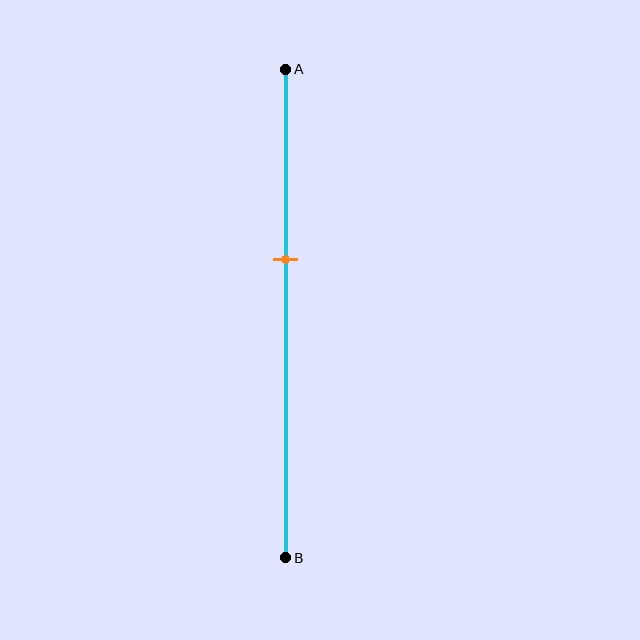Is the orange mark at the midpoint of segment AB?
No, the mark is at about 40% from A, not at the 50% midpoint.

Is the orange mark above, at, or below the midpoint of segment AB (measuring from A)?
The orange mark is above the midpoint of segment AB.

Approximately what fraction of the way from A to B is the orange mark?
The orange mark is approximately 40% of the way from A to B.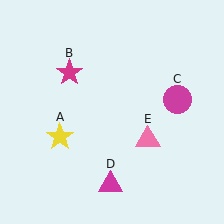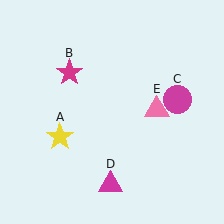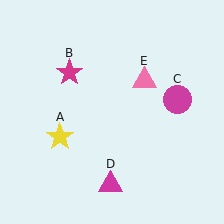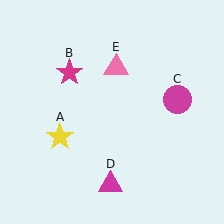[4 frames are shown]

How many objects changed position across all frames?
1 object changed position: pink triangle (object E).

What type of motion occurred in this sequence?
The pink triangle (object E) rotated counterclockwise around the center of the scene.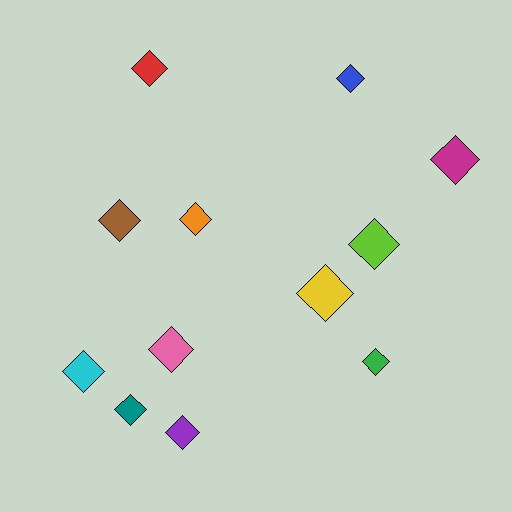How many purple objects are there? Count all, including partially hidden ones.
There is 1 purple object.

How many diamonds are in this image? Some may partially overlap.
There are 12 diamonds.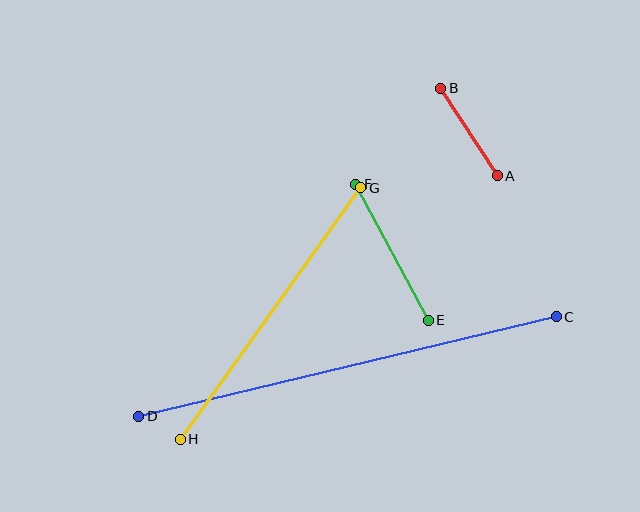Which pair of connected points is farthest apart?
Points C and D are farthest apart.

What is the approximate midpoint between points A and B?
The midpoint is at approximately (469, 132) pixels.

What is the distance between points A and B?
The distance is approximately 104 pixels.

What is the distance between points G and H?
The distance is approximately 309 pixels.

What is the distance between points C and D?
The distance is approximately 429 pixels.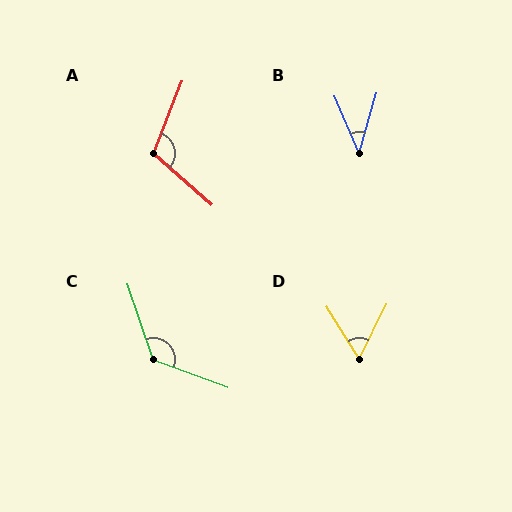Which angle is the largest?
C, at approximately 129 degrees.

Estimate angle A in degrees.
Approximately 110 degrees.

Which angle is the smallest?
B, at approximately 40 degrees.